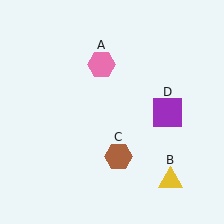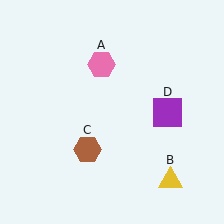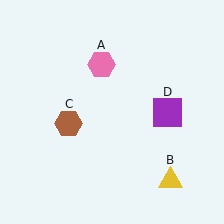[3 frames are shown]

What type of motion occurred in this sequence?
The brown hexagon (object C) rotated clockwise around the center of the scene.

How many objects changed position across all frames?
1 object changed position: brown hexagon (object C).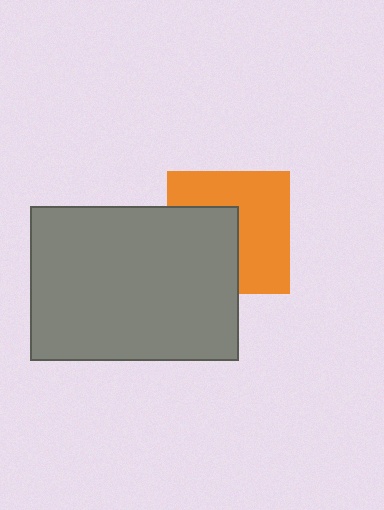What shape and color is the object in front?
The object in front is a gray rectangle.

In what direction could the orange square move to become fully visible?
The orange square could move right. That would shift it out from behind the gray rectangle entirely.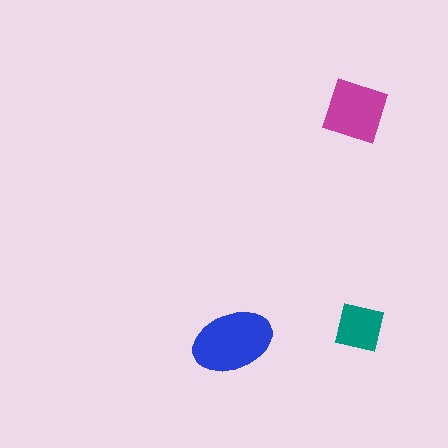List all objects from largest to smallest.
The blue ellipse, the magenta square, the teal square.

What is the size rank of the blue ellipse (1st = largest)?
1st.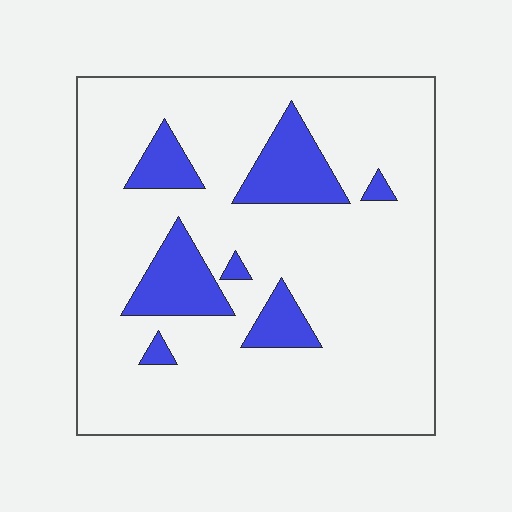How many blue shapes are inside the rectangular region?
7.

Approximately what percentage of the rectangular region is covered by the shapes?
Approximately 15%.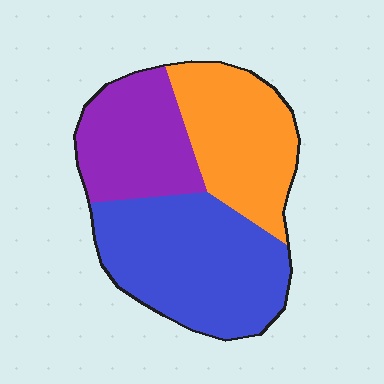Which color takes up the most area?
Blue, at roughly 45%.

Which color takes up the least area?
Purple, at roughly 25%.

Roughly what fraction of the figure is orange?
Orange takes up about one third (1/3) of the figure.